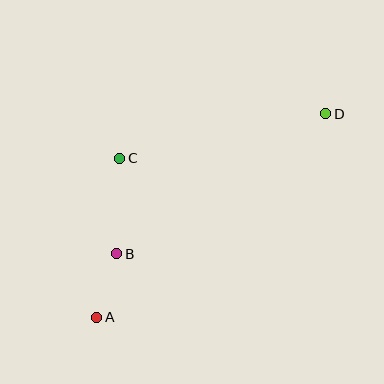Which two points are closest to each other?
Points A and B are closest to each other.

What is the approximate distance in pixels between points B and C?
The distance between B and C is approximately 95 pixels.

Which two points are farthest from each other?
Points A and D are farthest from each other.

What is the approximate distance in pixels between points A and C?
The distance between A and C is approximately 161 pixels.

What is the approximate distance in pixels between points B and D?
The distance between B and D is approximately 251 pixels.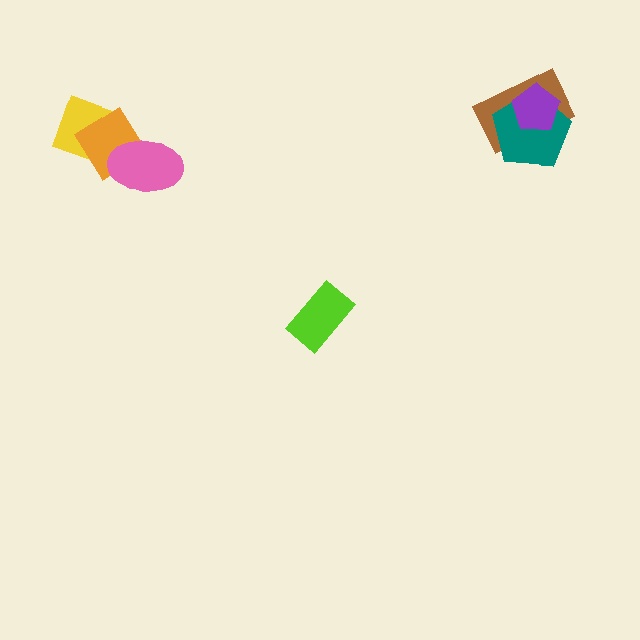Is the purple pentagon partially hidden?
No, no other shape covers it.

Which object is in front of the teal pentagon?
The purple pentagon is in front of the teal pentagon.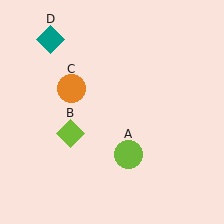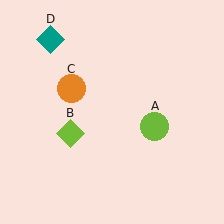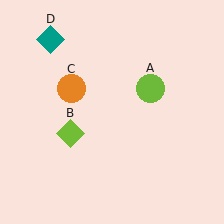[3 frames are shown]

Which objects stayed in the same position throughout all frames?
Lime diamond (object B) and orange circle (object C) and teal diamond (object D) remained stationary.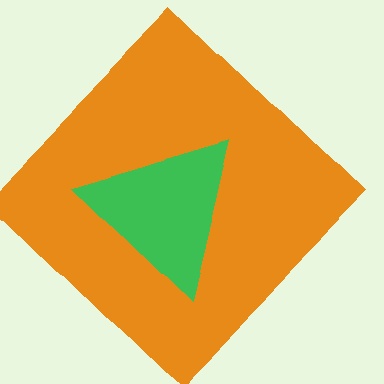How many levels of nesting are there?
2.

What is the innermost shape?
The green triangle.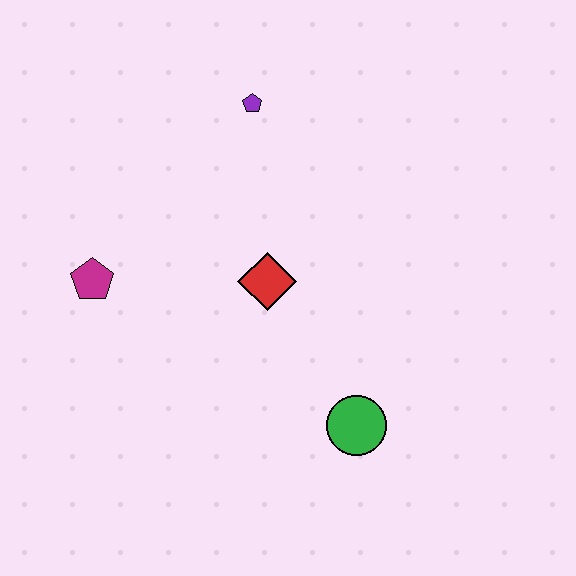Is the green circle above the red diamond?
No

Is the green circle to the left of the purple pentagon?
No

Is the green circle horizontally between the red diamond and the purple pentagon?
No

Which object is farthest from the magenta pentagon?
The green circle is farthest from the magenta pentagon.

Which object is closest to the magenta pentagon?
The red diamond is closest to the magenta pentagon.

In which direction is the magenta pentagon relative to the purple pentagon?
The magenta pentagon is below the purple pentagon.